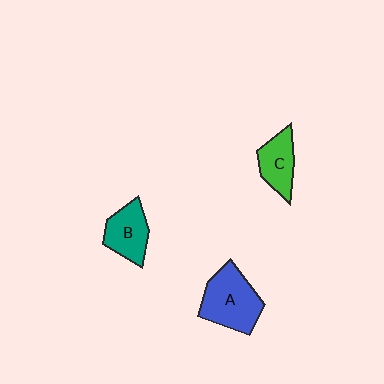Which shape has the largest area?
Shape A (blue).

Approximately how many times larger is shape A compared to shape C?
Approximately 1.6 times.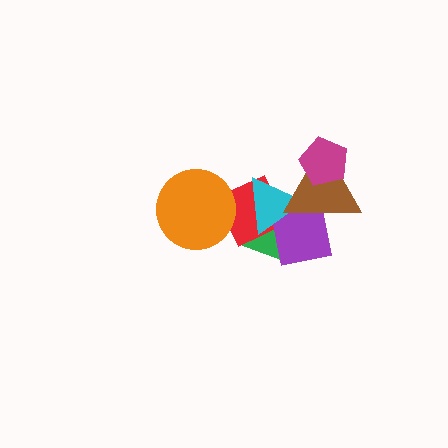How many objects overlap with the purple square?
4 objects overlap with the purple square.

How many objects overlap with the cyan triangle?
4 objects overlap with the cyan triangle.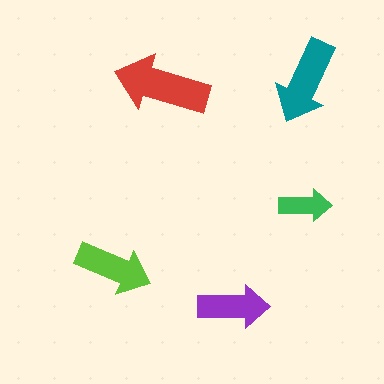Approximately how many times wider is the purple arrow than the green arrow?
About 1.5 times wider.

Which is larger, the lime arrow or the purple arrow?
The lime one.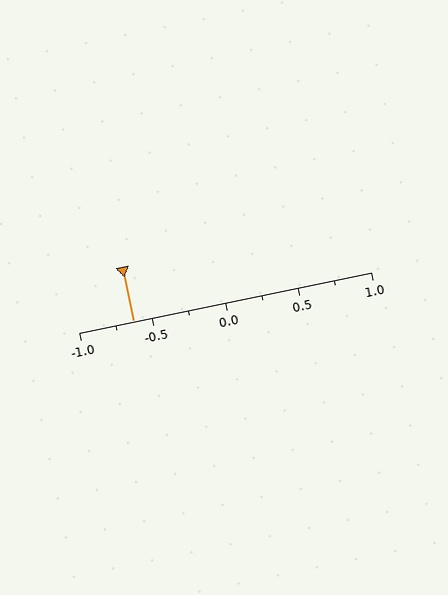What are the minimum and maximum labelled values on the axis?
The axis runs from -1.0 to 1.0.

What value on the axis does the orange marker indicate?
The marker indicates approximately -0.62.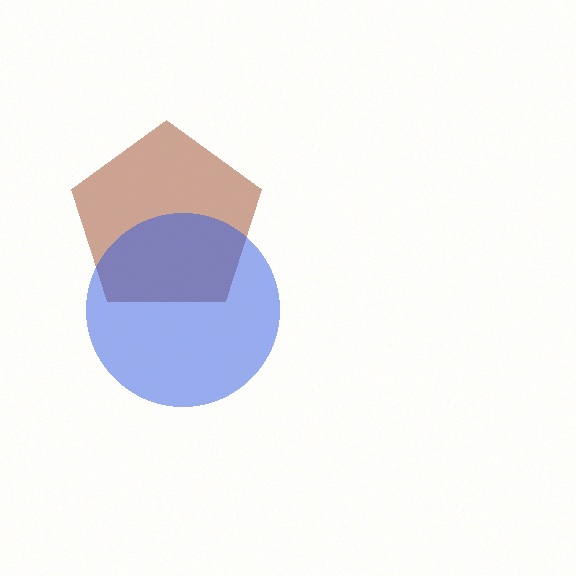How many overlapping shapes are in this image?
There are 2 overlapping shapes in the image.